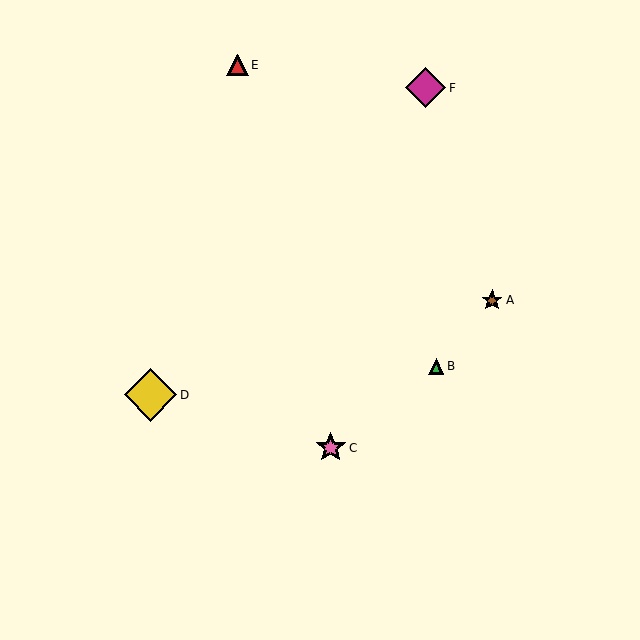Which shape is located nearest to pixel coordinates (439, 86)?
The magenta diamond (labeled F) at (426, 88) is nearest to that location.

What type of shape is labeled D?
Shape D is a yellow diamond.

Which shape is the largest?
The yellow diamond (labeled D) is the largest.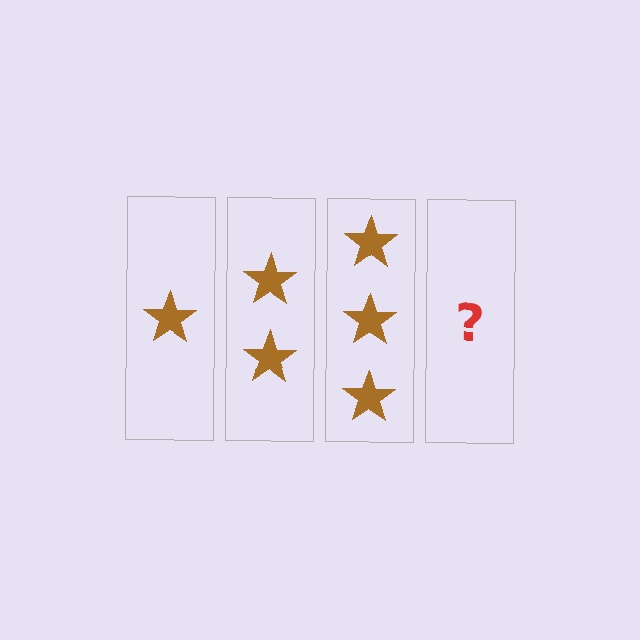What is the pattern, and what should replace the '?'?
The pattern is that each step adds one more star. The '?' should be 4 stars.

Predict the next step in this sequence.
The next step is 4 stars.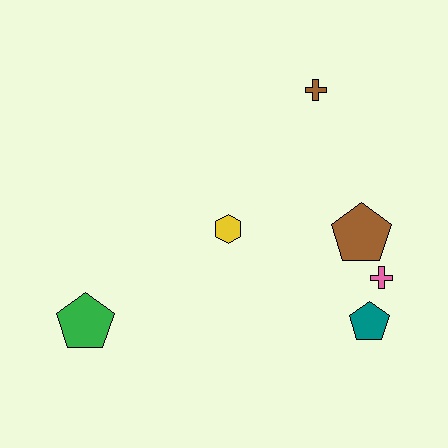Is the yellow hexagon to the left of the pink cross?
Yes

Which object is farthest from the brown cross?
The green pentagon is farthest from the brown cross.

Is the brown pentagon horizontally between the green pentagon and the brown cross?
No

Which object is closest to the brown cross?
The brown pentagon is closest to the brown cross.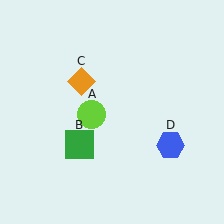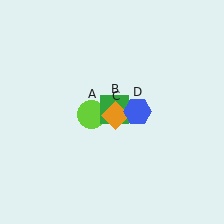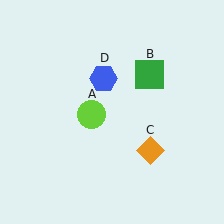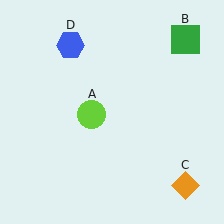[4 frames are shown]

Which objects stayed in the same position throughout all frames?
Lime circle (object A) remained stationary.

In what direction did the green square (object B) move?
The green square (object B) moved up and to the right.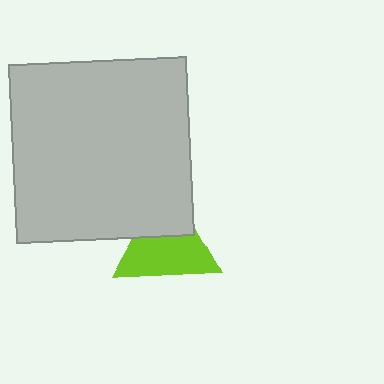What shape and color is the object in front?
The object in front is a light gray square.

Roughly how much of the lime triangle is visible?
About half of it is visible (roughly 64%).